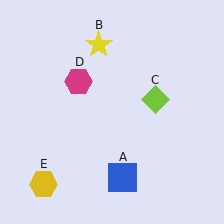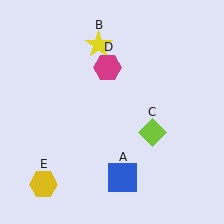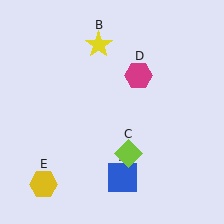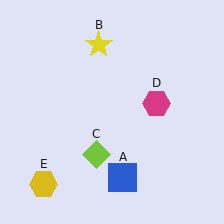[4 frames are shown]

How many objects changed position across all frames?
2 objects changed position: lime diamond (object C), magenta hexagon (object D).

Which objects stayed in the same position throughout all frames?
Blue square (object A) and yellow star (object B) and yellow hexagon (object E) remained stationary.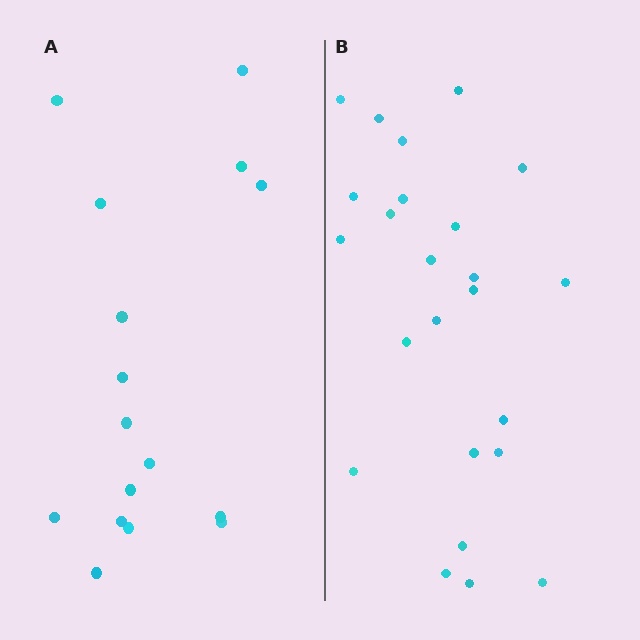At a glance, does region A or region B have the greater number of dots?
Region B (the right region) has more dots.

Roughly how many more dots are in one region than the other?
Region B has roughly 8 or so more dots than region A.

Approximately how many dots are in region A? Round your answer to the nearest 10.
About 20 dots. (The exact count is 16, which rounds to 20.)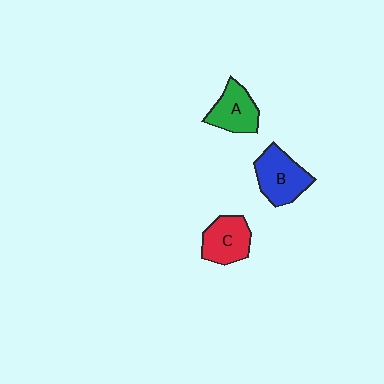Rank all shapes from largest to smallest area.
From largest to smallest: B (blue), C (red), A (green).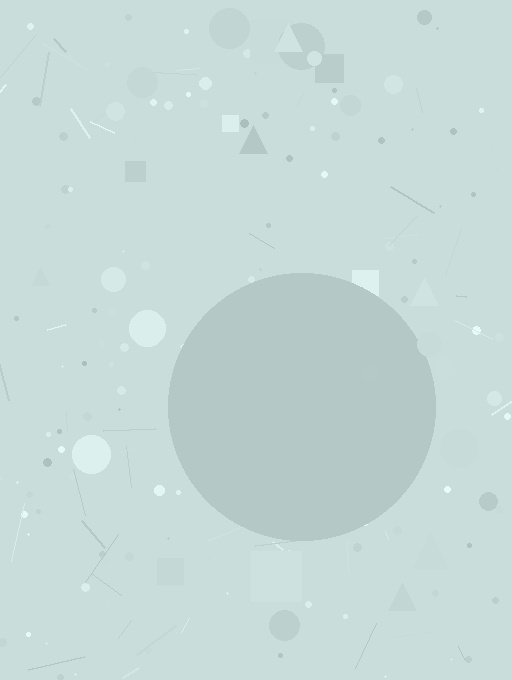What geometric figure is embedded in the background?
A circle is embedded in the background.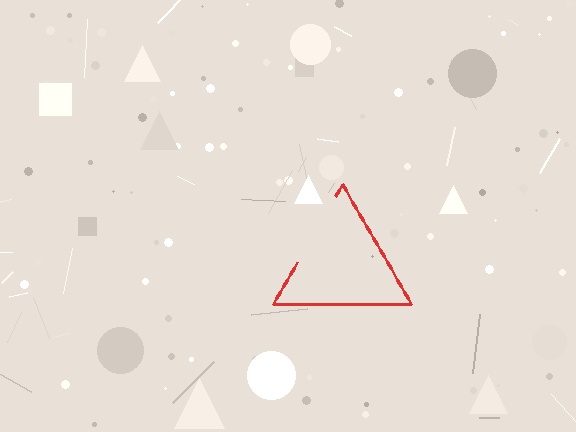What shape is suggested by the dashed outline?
The dashed outline suggests a triangle.